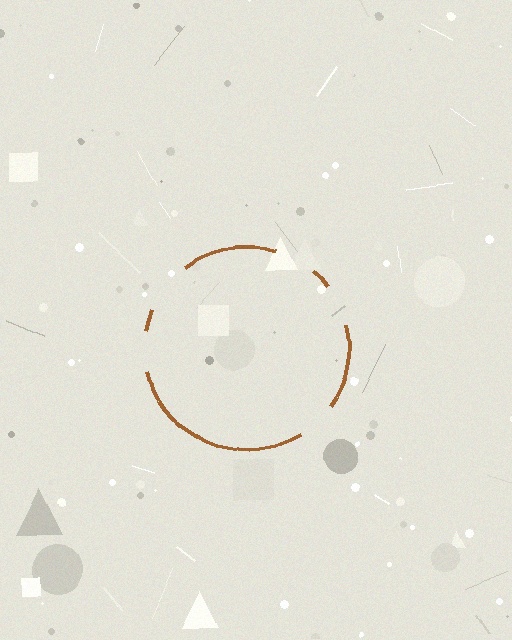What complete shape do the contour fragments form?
The contour fragments form a circle.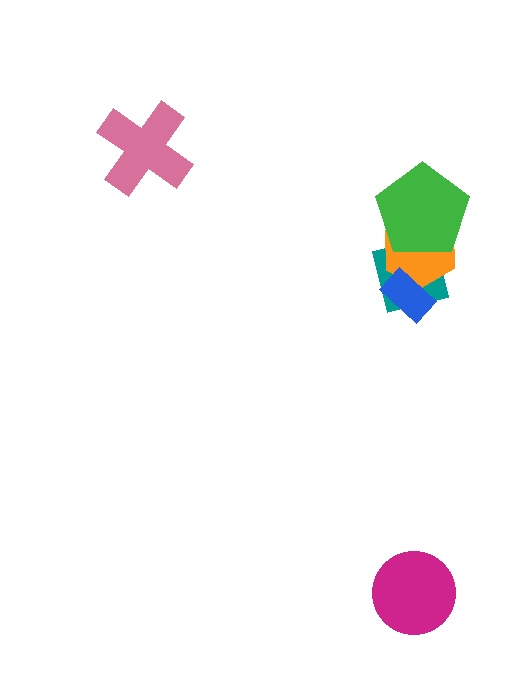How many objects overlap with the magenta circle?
0 objects overlap with the magenta circle.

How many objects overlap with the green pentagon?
2 objects overlap with the green pentagon.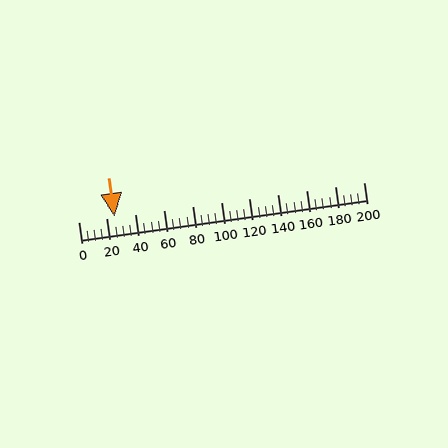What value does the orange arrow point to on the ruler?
The orange arrow points to approximately 25.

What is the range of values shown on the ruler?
The ruler shows values from 0 to 200.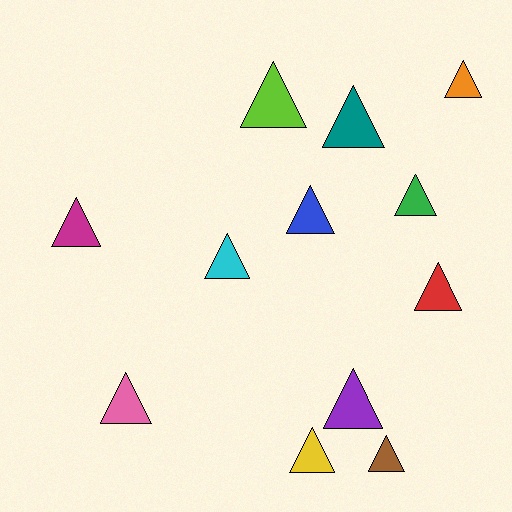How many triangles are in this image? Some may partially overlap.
There are 12 triangles.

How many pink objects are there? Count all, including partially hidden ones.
There is 1 pink object.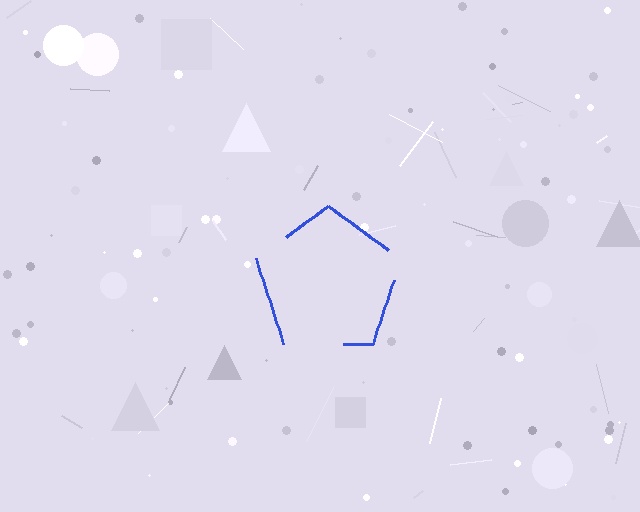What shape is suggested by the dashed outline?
The dashed outline suggests a pentagon.